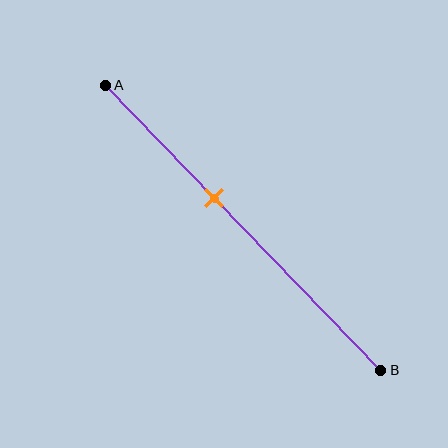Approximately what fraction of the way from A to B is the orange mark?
The orange mark is approximately 40% of the way from A to B.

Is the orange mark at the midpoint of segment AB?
No, the mark is at about 40% from A, not at the 50% midpoint.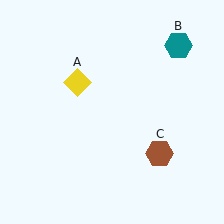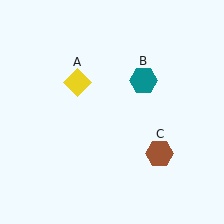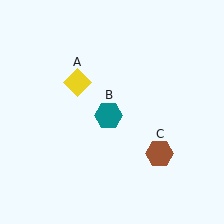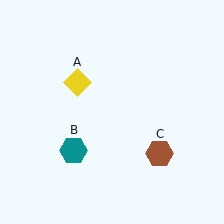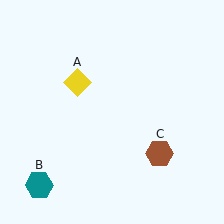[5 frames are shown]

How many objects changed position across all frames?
1 object changed position: teal hexagon (object B).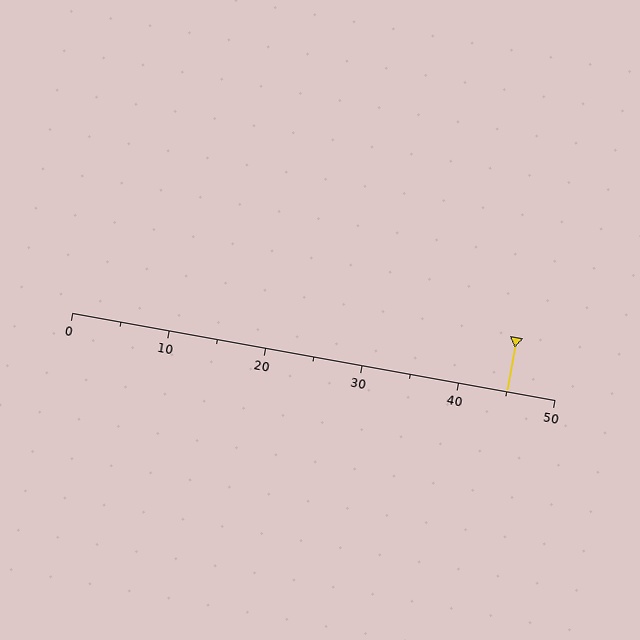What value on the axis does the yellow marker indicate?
The marker indicates approximately 45.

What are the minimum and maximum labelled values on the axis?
The axis runs from 0 to 50.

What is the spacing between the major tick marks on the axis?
The major ticks are spaced 10 apart.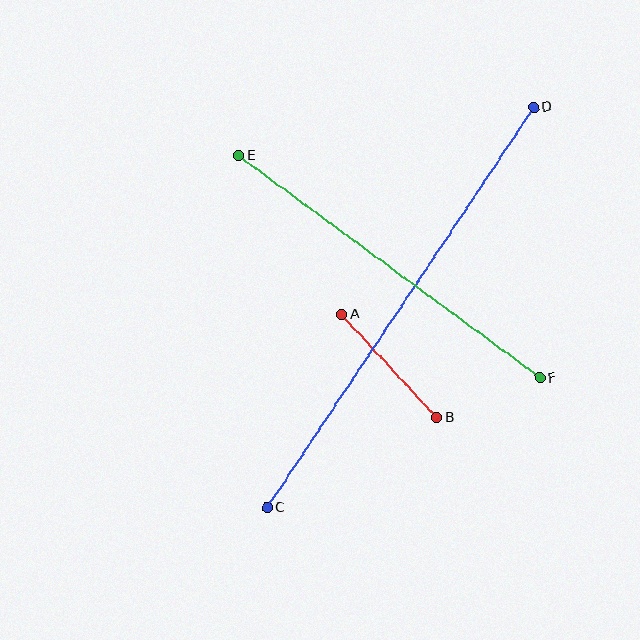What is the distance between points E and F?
The distance is approximately 374 pixels.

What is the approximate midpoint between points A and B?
The midpoint is at approximately (389, 366) pixels.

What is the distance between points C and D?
The distance is approximately 481 pixels.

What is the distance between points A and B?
The distance is approximately 140 pixels.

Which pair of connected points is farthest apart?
Points C and D are farthest apart.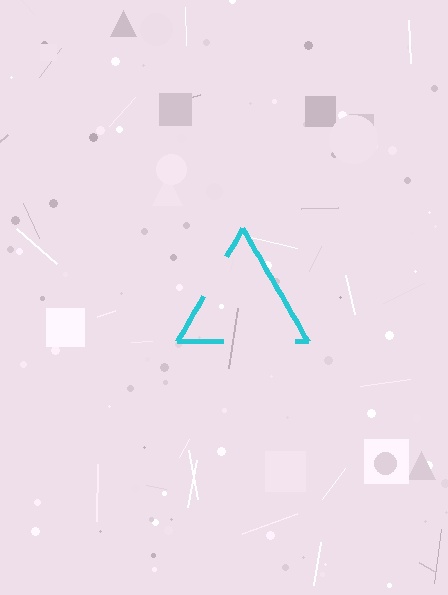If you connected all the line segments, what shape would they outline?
They would outline a triangle.